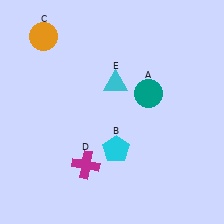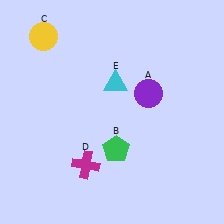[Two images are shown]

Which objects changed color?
A changed from teal to purple. B changed from cyan to green. C changed from orange to yellow.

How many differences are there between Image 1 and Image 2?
There are 3 differences between the two images.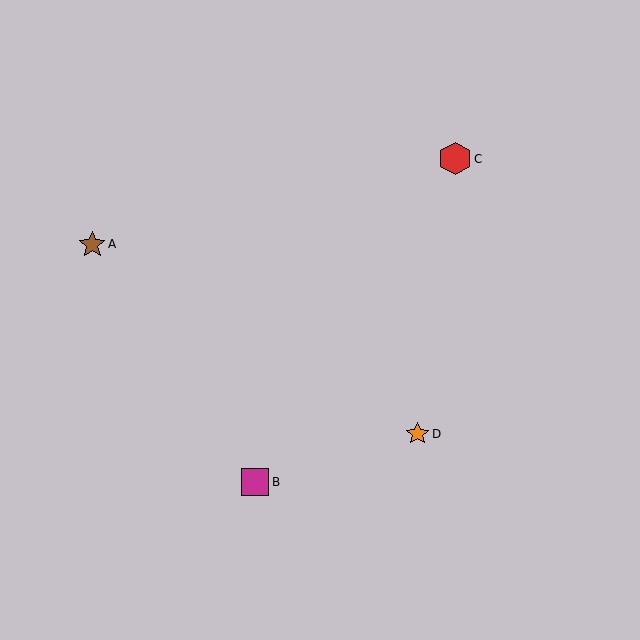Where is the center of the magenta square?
The center of the magenta square is at (255, 482).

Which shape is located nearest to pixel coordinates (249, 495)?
The magenta square (labeled B) at (255, 482) is nearest to that location.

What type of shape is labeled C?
Shape C is a red hexagon.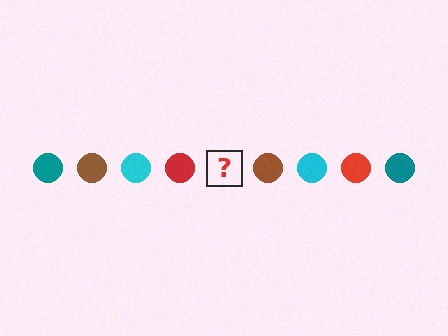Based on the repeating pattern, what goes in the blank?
The blank should be a teal circle.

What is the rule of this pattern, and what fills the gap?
The rule is that the pattern cycles through teal, brown, cyan, red circles. The gap should be filled with a teal circle.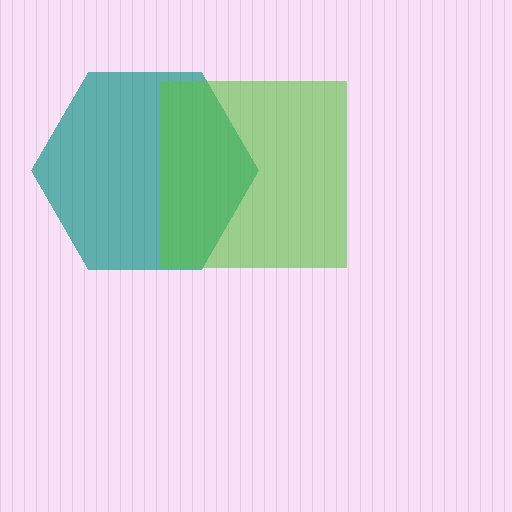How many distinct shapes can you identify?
There are 2 distinct shapes: a teal hexagon, a lime square.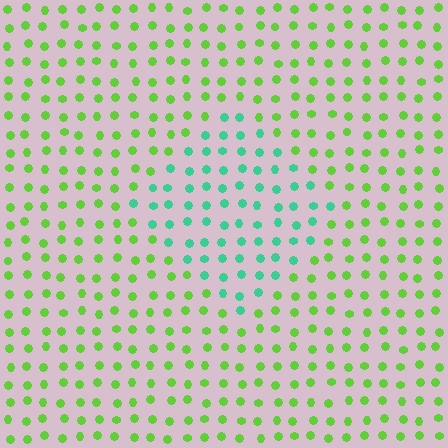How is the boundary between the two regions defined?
The boundary is defined purely by a slight shift in hue (about 51 degrees). Spacing, size, and orientation are identical on both sides.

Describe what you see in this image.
The image is filled with small lime elements in a uniform arrangement. A diamond-shaped region is visible where the elements are tinted to a slightly different hue, forming a subtle color boundary.